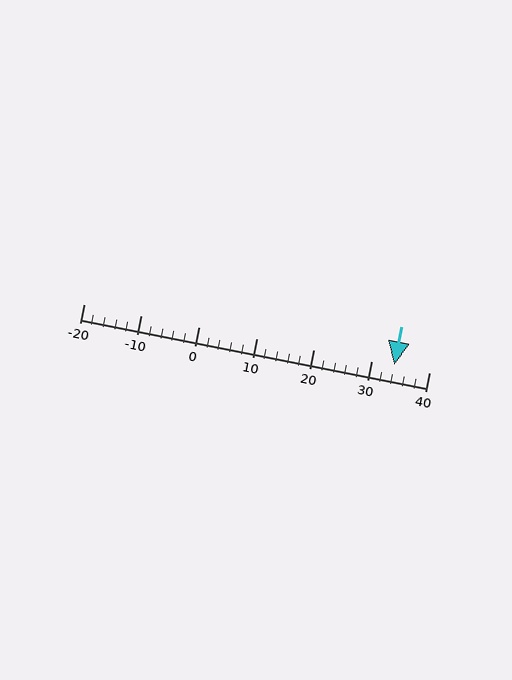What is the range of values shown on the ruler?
The ruler shows values from -20 to 40.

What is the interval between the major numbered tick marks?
The major tick marks are spaced 10 units apart.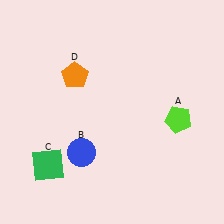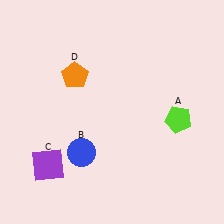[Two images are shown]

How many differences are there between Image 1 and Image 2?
There is 1 difference between the two images.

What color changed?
The square (C) changed from green in Image 1 to purple in Image 2.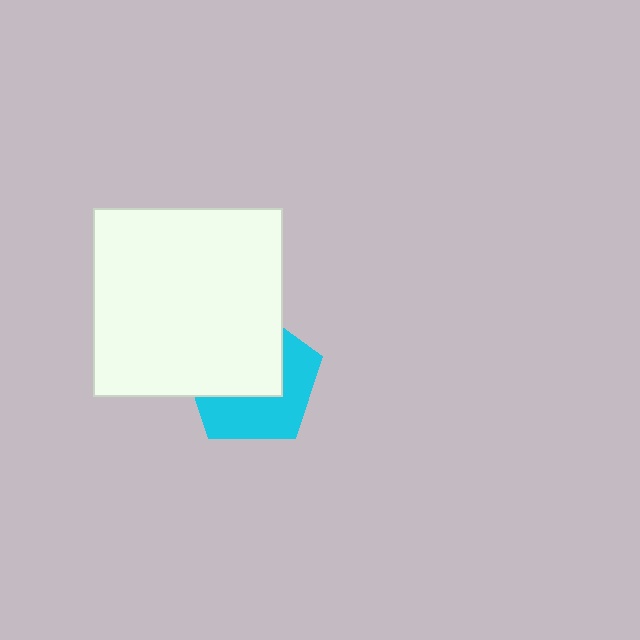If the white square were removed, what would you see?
You would see the complete cyan pentagon.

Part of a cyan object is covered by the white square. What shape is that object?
It is a pentagon.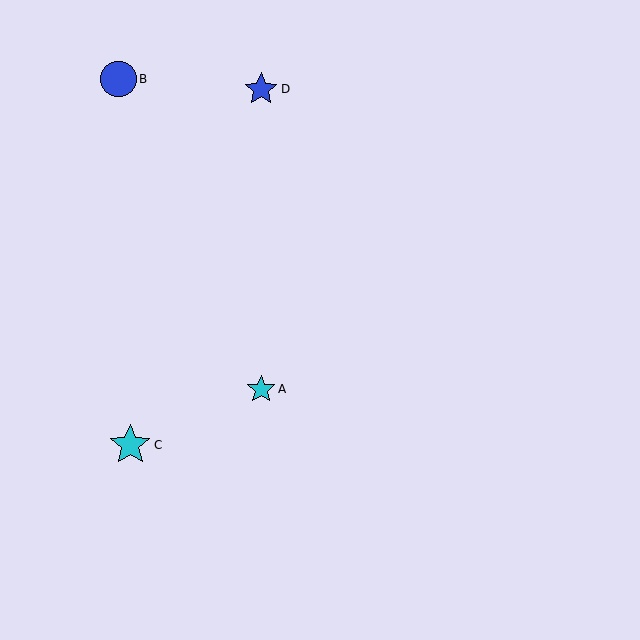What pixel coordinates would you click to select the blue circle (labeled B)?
Click at (119, 79) to select the blue circle B.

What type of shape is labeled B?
Shape B is a blue circle.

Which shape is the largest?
The cyan star (labeled C) is the largest.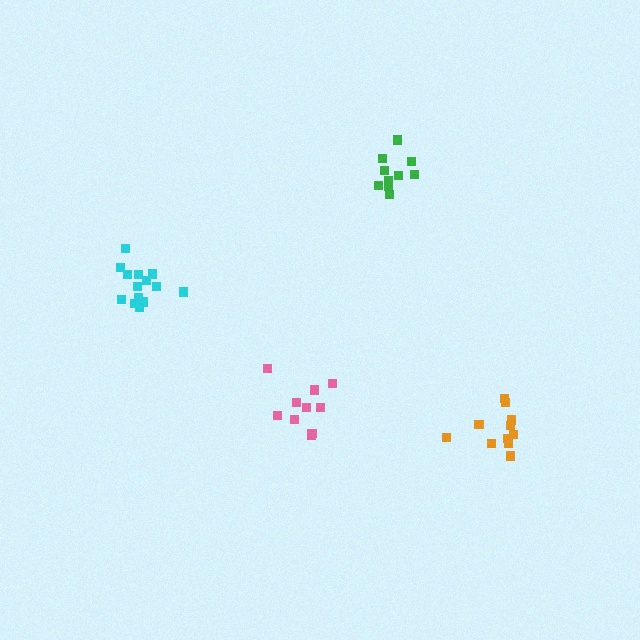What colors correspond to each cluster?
The clusters are colored: green, pink, cyan, orange.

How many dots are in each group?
Group 1: 10 dots, Group 2: 10 dots, Group 3: 14 dots, Group 4: 11 dots (45 total).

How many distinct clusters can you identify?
There are 4 distinct clusters.